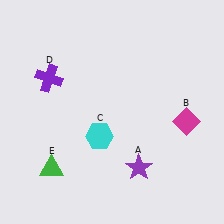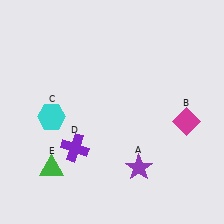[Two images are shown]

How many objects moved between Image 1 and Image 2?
2 objects moved between the two images.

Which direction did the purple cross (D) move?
The purple cross (D) moved down.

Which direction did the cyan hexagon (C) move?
The cyan hexagon (C) moved left.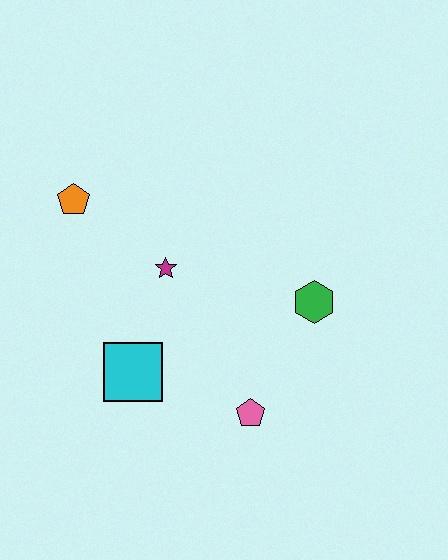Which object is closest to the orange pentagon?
The magenta star is closest to the orange pentagon.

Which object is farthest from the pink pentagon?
The orange pentagon is farthest from the pink pentagon.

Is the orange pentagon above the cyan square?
Yes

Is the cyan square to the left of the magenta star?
Yes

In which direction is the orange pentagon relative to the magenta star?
The orange pentagon is to the left of the magenta star.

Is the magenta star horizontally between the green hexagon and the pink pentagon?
No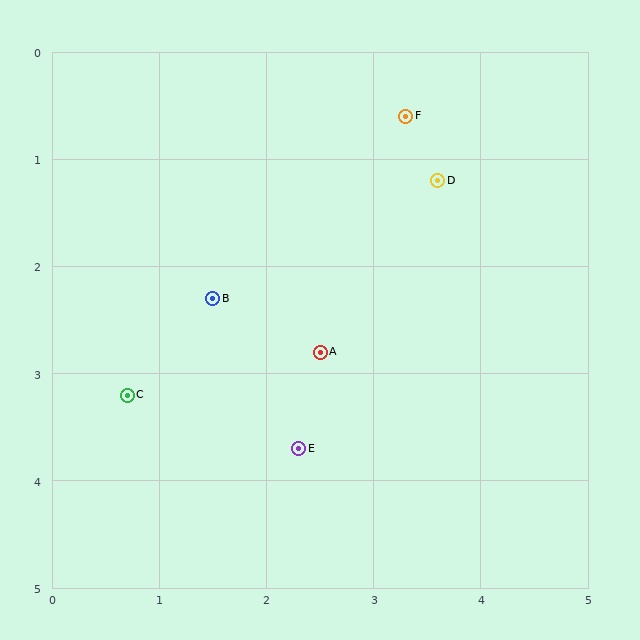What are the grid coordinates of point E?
Point E is at approximately (2.3, 3.7).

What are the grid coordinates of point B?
Point B is at approximately (1.5, 2.3).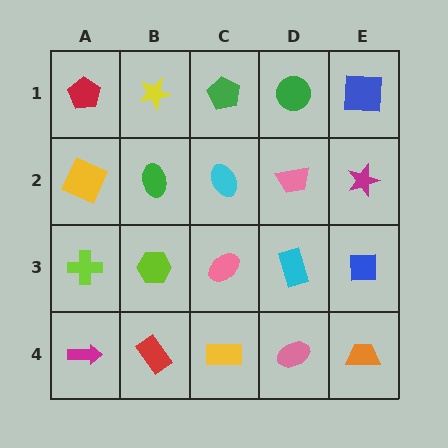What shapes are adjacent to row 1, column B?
A green ellipse (row 2, column B), a red pentagon (row 1, column A), a green pentagon (row 1, column C).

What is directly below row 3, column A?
A magenta arrow.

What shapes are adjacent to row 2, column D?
A green circle (row 1, column D), a cyan rectangle (row 3, column D), a cyan ellipse (row 2, column C), a magenta star (row 2, column E).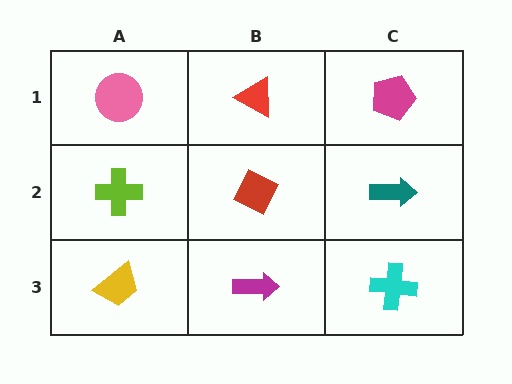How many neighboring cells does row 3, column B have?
3.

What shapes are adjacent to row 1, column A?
A lime cross (row 2, column A), a red triangle (row 1, column B).